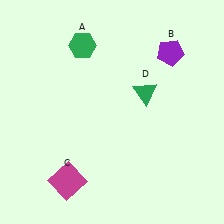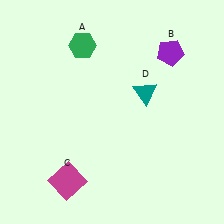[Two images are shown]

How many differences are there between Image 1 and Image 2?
There is 1 difference between the two images.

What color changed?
The triangle (D) changed from green in Image 1 to teal in Image 2.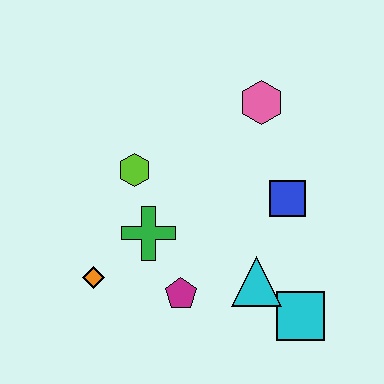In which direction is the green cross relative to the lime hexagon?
The green cross is below the lime hexagon.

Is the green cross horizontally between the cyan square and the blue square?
No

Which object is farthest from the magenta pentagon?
The pink hexagon is farthest from the magenta pentagon.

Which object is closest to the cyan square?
The cyan triangle is closest to the cyan square.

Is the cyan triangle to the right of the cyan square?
No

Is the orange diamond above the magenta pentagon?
Yes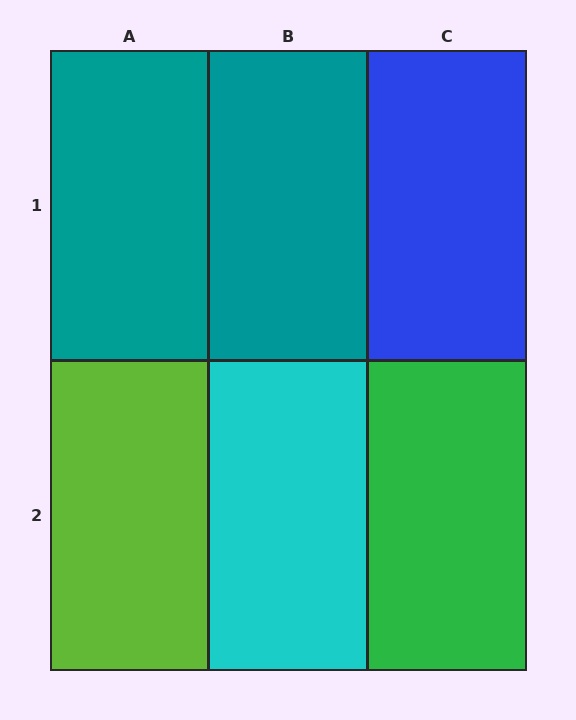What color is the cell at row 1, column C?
Blue.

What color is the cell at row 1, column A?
Teal.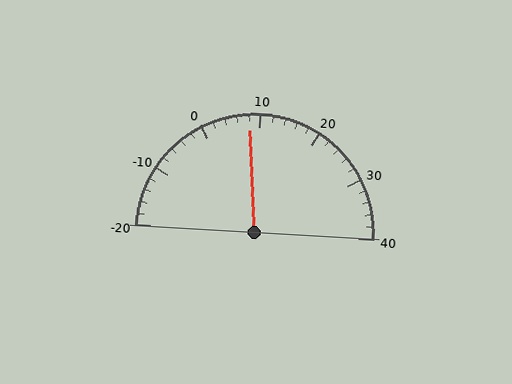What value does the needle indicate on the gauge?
The needle indicates approximately 8.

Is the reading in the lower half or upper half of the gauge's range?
The reading is in the lower half of the range (-20 to 40).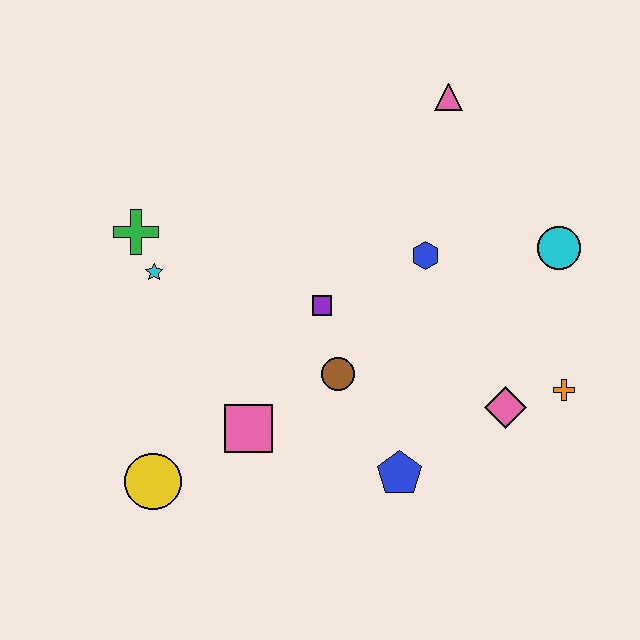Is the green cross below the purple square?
No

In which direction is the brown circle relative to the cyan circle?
The brown circle is to the left of the cyan circle.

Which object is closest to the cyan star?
The green cross is closest to the cyan star.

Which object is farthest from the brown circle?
The pink triangle is farthest from the brown circle.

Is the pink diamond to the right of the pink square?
Yes